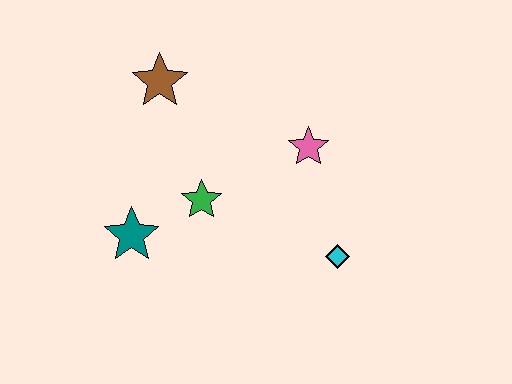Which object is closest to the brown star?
The green star is closest to the brown star.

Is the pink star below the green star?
No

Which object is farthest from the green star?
The cyan diamond is farthest from the green star.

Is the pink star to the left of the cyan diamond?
Yes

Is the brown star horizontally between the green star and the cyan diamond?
No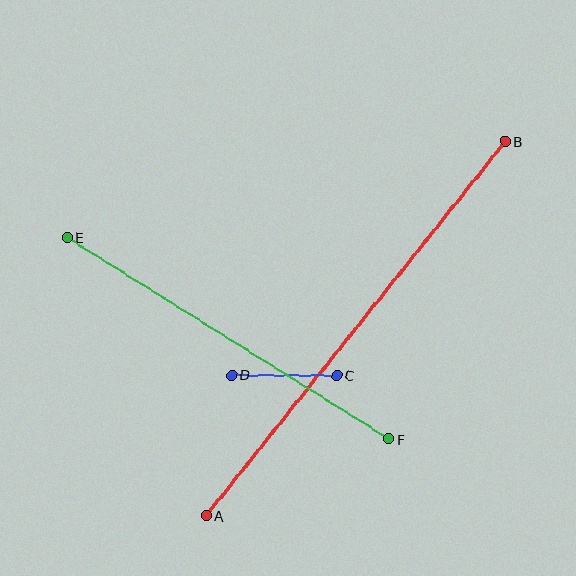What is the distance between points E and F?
The distance is approximately 380 pixels.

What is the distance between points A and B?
The distance is approximately 479 pixels.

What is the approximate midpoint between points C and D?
The midpoint is at approximately (284, 375) pixels.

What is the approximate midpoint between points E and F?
The midpoint is at approximately (228, 338) pixels.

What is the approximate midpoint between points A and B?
The midpoint is at approximately (356, 329) pixels.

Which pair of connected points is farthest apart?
Points A and B are farthest apart.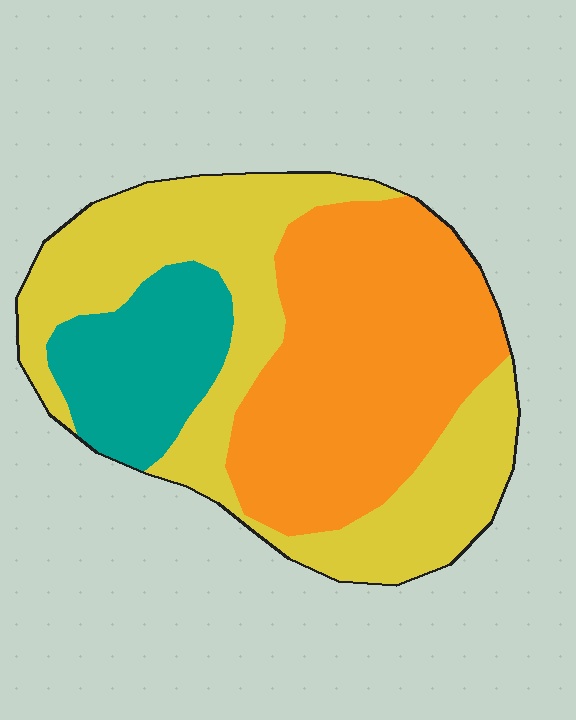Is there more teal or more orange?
Orange.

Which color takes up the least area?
Teal, at roughly 15%.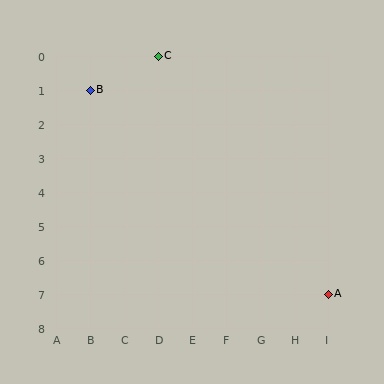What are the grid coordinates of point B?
Point B is at grid coordinates (B, 1).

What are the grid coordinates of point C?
Point C is at grid coordinates (D, 0).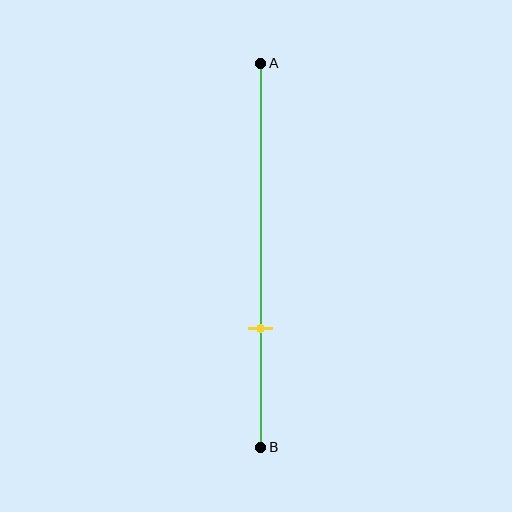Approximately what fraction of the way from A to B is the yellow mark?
The yellow mark is approximately 70% of the way from A to B.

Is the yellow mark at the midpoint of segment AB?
No, the mark is at about 70% from A, not at the 50% midpoint.